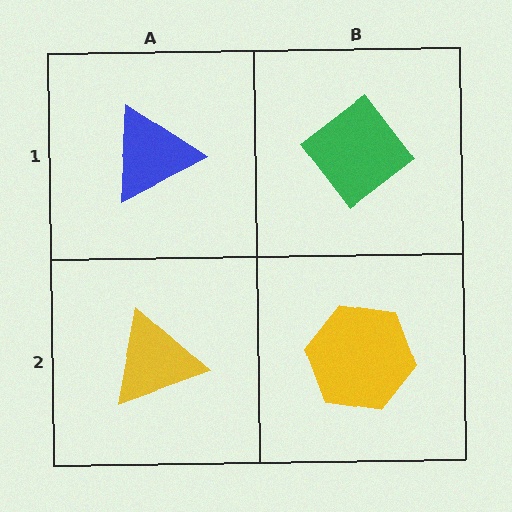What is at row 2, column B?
A yellow hexagon.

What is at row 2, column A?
A yellow triangle.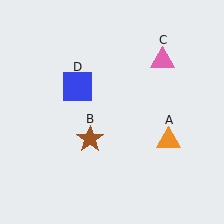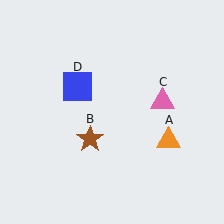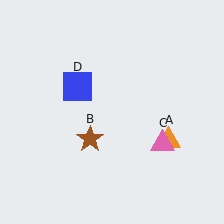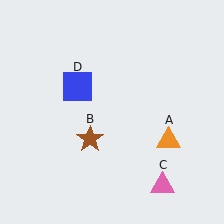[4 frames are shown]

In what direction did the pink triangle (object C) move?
The pink triangle (object C) moved down.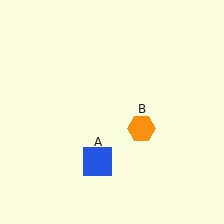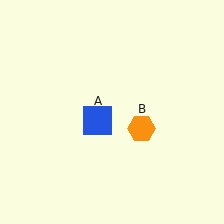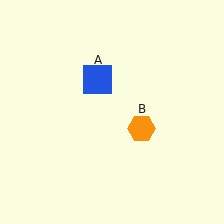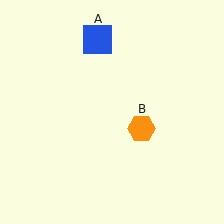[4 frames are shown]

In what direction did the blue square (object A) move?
The blue square (object A) moved up.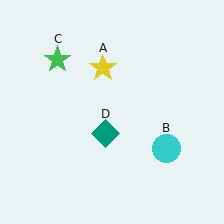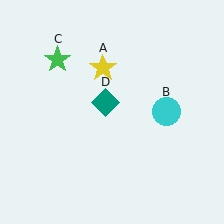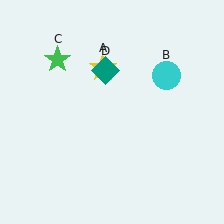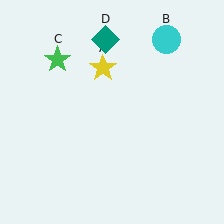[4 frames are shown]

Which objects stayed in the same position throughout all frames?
Yellow star (object A) and green star (object C) remained stationary.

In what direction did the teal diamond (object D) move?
The teal diamond (object D) moved up.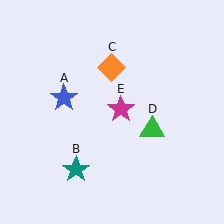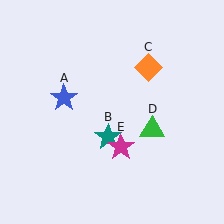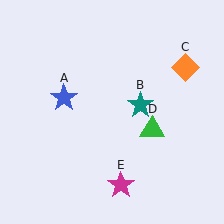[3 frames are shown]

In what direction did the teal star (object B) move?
The teal star (object B) moved up and to the right.